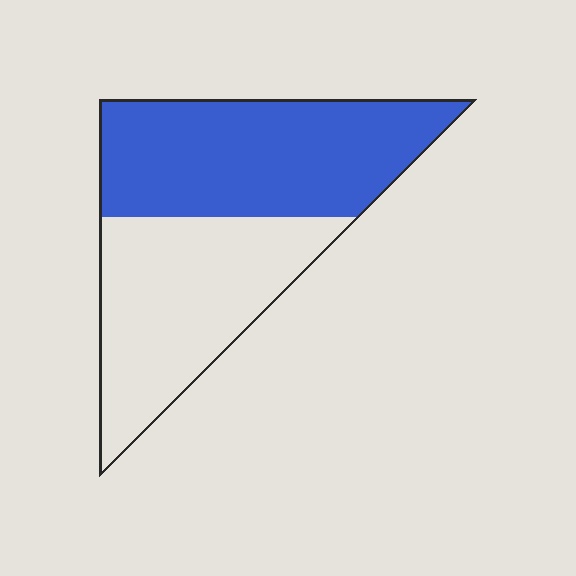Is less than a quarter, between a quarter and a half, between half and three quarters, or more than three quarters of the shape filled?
Between half and three quarters.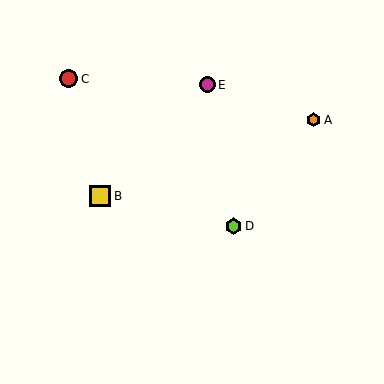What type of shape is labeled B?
Shape B is a yellow square.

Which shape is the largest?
The yellow square (labeled B) is the largest.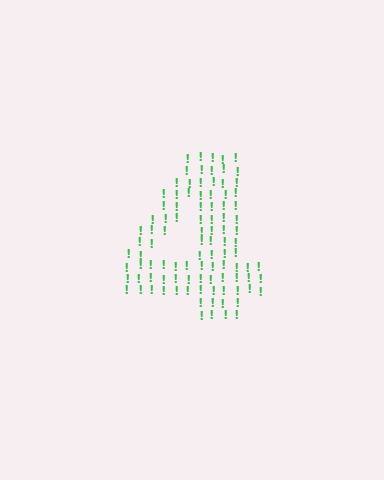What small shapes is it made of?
It is made of small exclamation marks.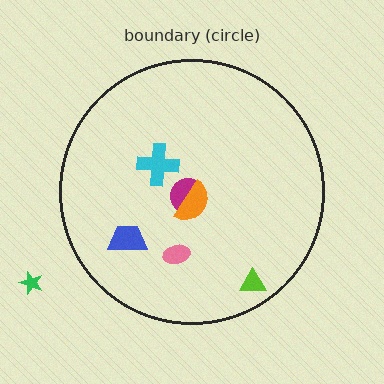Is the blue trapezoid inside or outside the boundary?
Inside.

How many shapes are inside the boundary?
6 inside, 1 outside.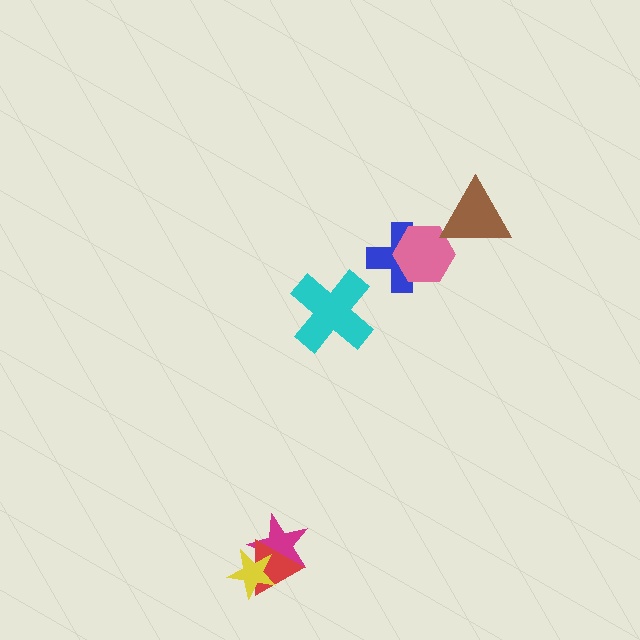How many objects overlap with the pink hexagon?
2 objects overlap with the pink hexagon.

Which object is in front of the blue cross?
The pink hexagon is in front of the blue cross.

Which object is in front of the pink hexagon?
The brown triangle is in front of the pink hexagon.